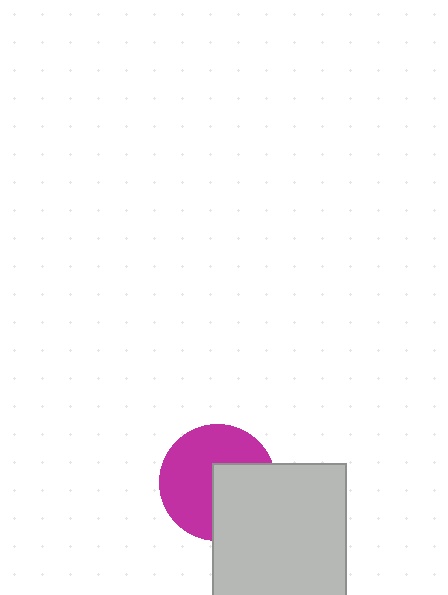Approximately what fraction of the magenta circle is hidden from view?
Roughly 40% of the magenta circle is hidden behind the light gray square.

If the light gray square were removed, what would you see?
You would see the complete magenta circle.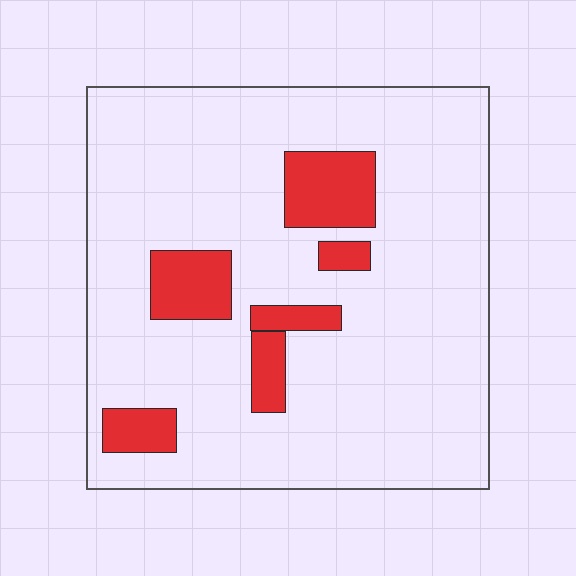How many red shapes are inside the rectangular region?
6.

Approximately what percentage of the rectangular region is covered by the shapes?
Approximately 15%.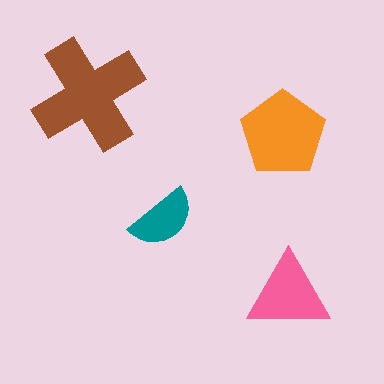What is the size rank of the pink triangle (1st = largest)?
3rd.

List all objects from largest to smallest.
The brown cross, the orange pentagon, the pink triangle, the teal semicircle.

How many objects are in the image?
There are 4 objects in the image.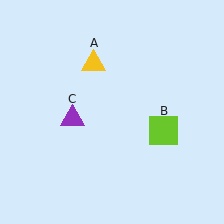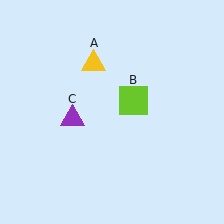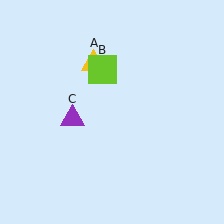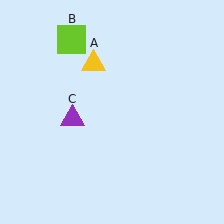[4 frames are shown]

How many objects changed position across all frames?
1 object changed position: lime square (object B).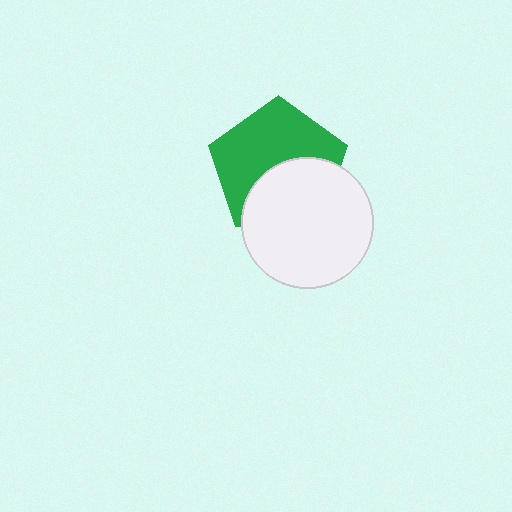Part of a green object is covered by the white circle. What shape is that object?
It is a pentagon.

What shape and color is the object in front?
The object in front is a white circle.